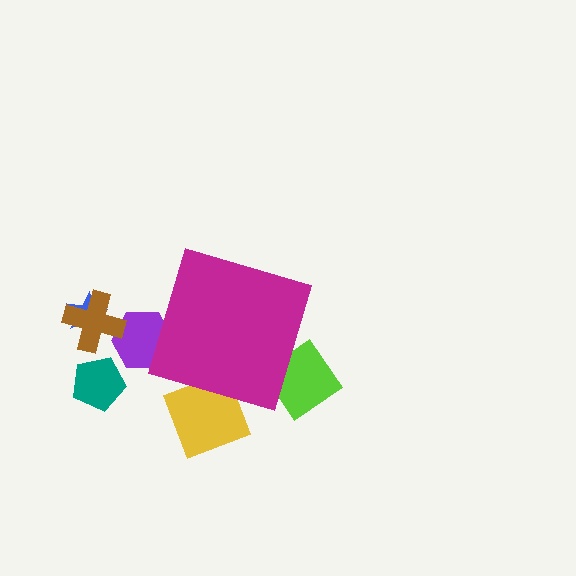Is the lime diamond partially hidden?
Yes, the lime diamond is partially hidden behind the magenta diamond.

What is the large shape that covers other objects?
A magenta diamond.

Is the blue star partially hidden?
No, the blue star is fully visible.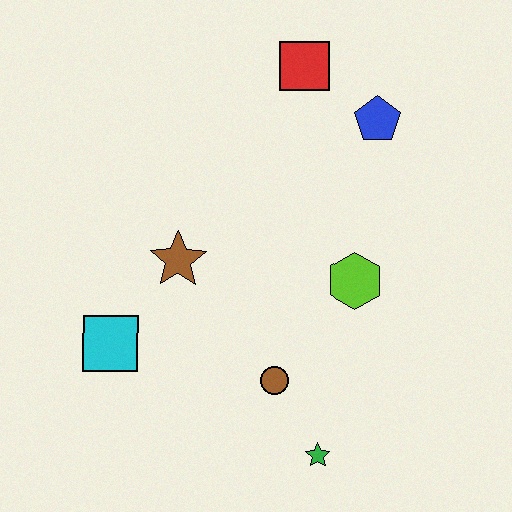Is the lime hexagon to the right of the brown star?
Yes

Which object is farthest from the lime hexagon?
The cyan square is farthest from the lime hexagon.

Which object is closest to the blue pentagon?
The red square is closest to the blue pentagon.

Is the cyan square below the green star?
No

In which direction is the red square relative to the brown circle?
The red square is above the brown circle.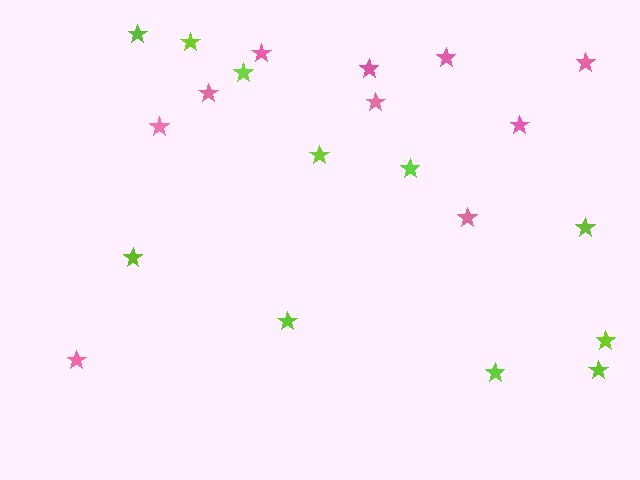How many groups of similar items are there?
There are 2 groups: one group of pink stars (10) and one group of lime stars (11).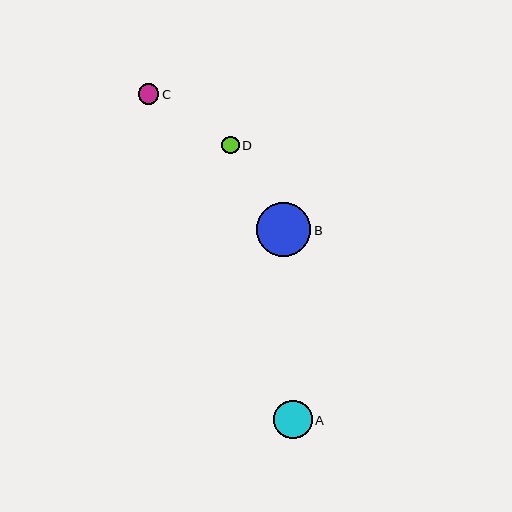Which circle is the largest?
Circle B is the largest with a size of approximately 54 pixels.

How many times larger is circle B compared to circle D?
Circle B is approximately 3.1 times the size of circle D.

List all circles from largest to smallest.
From largest to smallest: B, A, C, D.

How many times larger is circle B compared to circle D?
Circle B is approximately 3.1 times the size of circle D.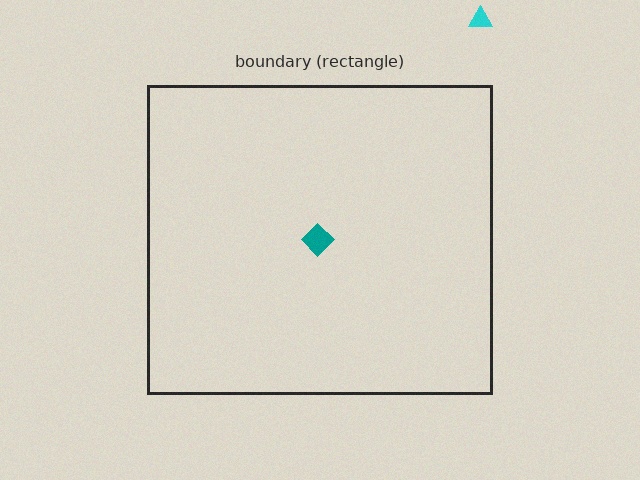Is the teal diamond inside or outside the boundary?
Inside.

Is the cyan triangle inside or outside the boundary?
Outside.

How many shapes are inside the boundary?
1 inside, 1 outside.